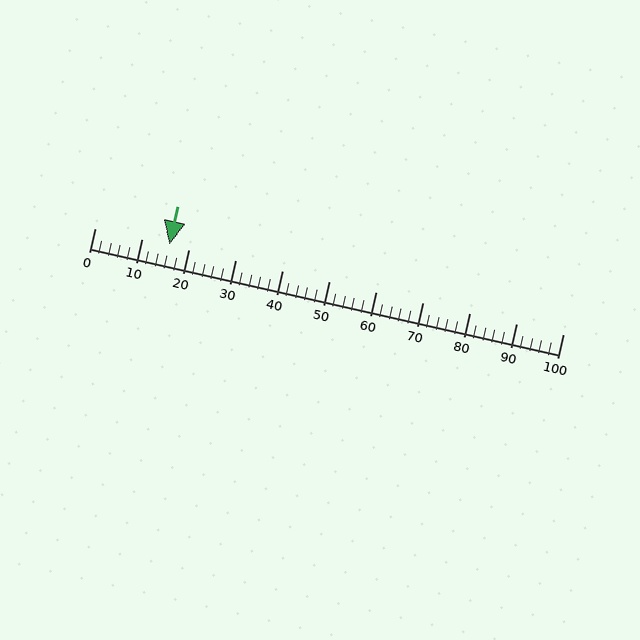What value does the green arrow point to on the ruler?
The green arrow points to approximately 16.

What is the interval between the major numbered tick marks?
The major tick marks are spaced 10 units apart.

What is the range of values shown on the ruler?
The ruler shows values from 0 to 100.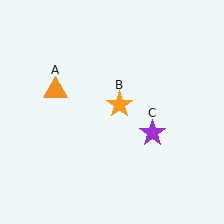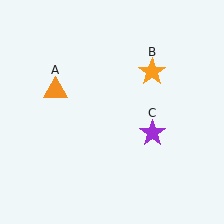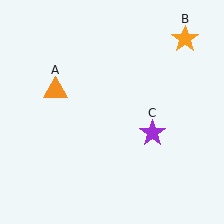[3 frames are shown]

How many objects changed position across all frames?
1 object changed position: orange star (object B).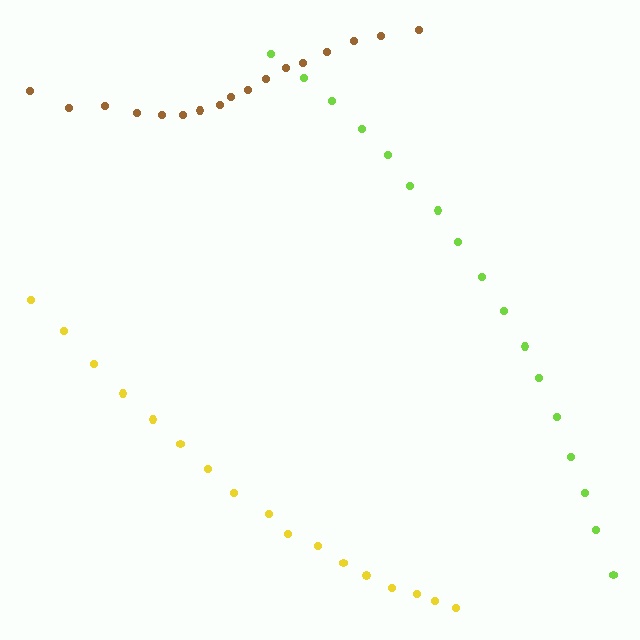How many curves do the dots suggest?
There are 3 distinct paths.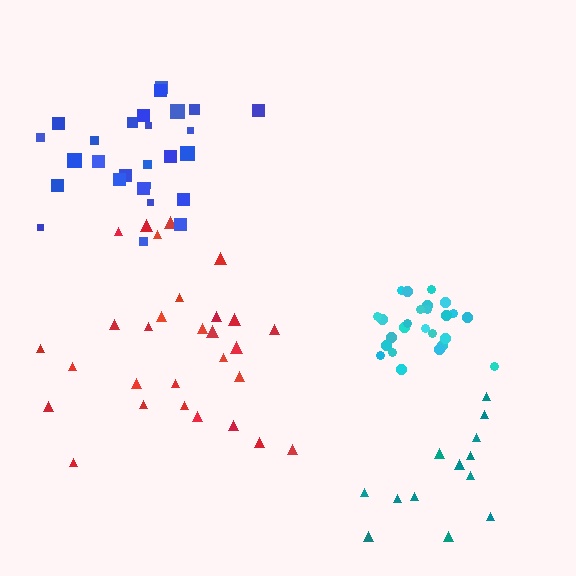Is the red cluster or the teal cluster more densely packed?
Red.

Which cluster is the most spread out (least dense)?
Teal.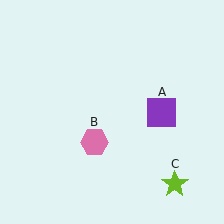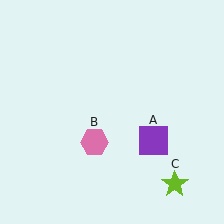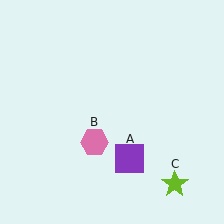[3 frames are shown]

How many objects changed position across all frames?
1 object changed position: purple square (object A).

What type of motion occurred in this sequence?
The purple square (object A) rotated clockwise around the center of the scene.